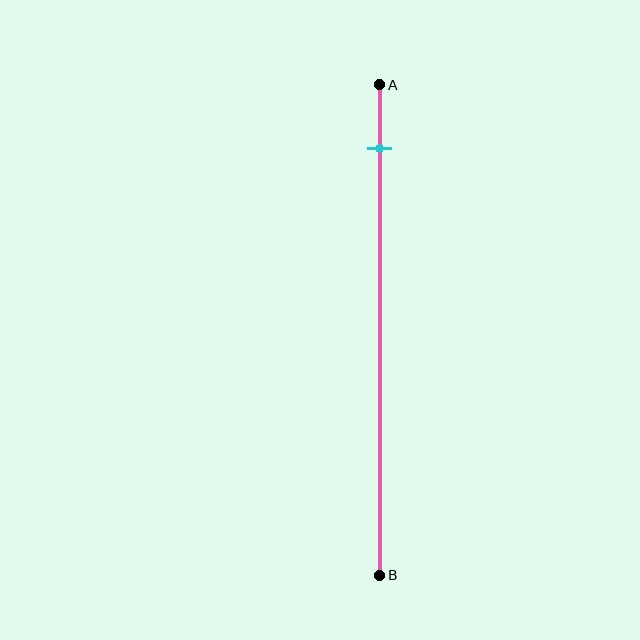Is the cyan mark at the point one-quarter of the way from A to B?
No, the mark is at about 15% from A, not at the 25% one-quarter point.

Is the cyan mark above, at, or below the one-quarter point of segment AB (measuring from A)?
The cyan mark is above the one-quarter point of segment AB.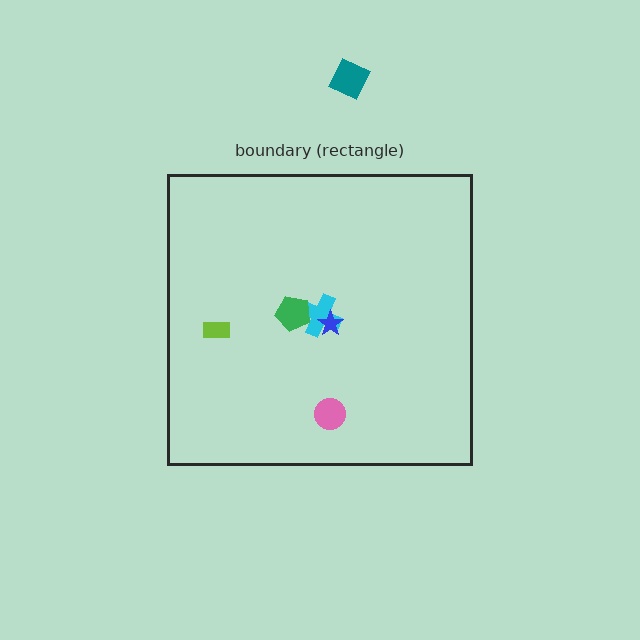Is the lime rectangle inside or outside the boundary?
Inside.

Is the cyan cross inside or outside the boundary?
Inside.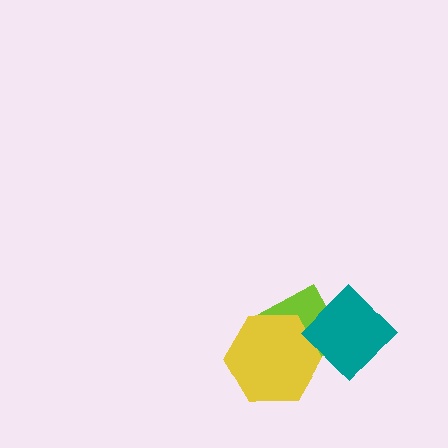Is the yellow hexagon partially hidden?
Yes, it is partially covered by another shape.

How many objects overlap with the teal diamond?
2 objects overlap with the teal diamond.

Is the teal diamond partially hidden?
No, no other shape covers it.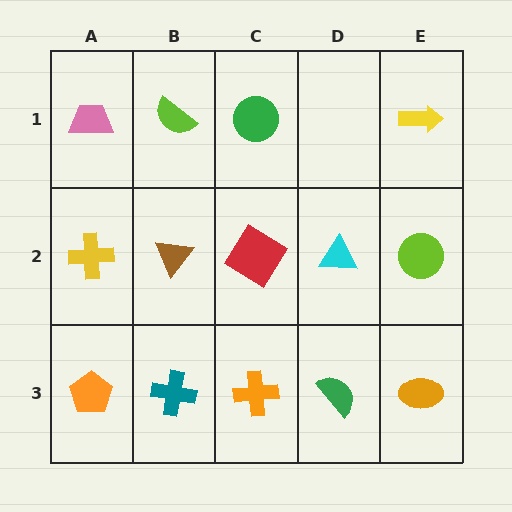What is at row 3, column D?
A green semicircle.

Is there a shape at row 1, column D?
No, that cell is empty.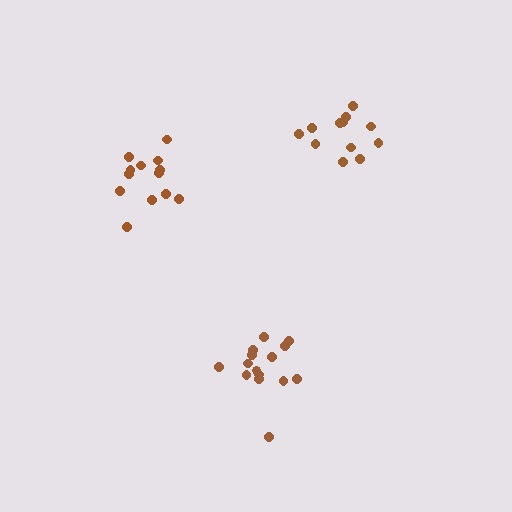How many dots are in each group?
Group 1: 13 dots, Group 2: 15 dots, Group 3: 12 dots (40 total).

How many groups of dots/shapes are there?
There are 3 groups.